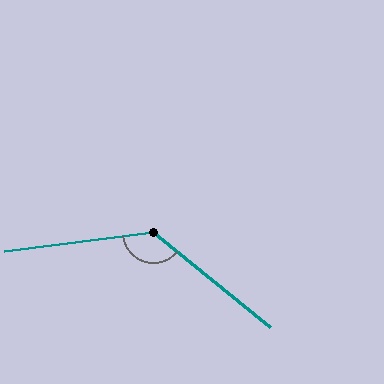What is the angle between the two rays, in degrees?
Approximately 133 degrees.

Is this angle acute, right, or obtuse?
It is obtuse.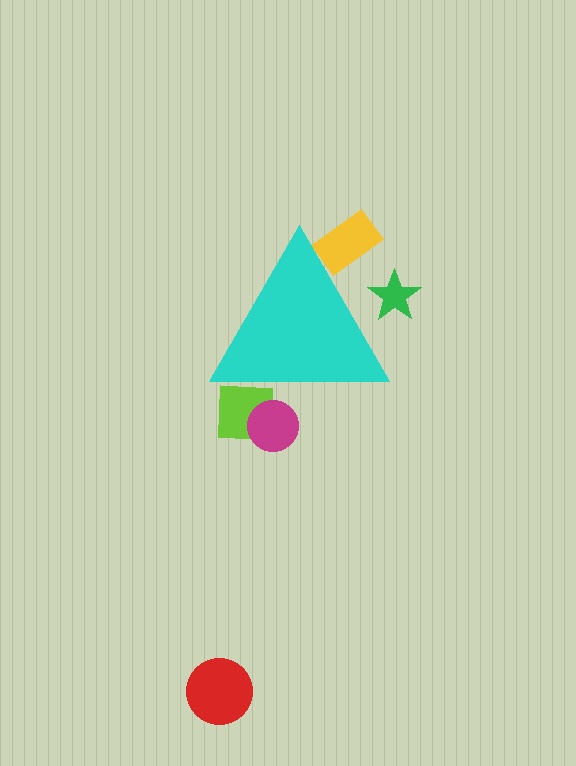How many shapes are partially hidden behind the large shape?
4 shapes are partially hidden.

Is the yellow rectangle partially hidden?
Yes, the yellow rectangle is partially hidden behind the cyan triangle.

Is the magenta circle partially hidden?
Yes, the magenta circle is partially hidden behind the cyan triangle.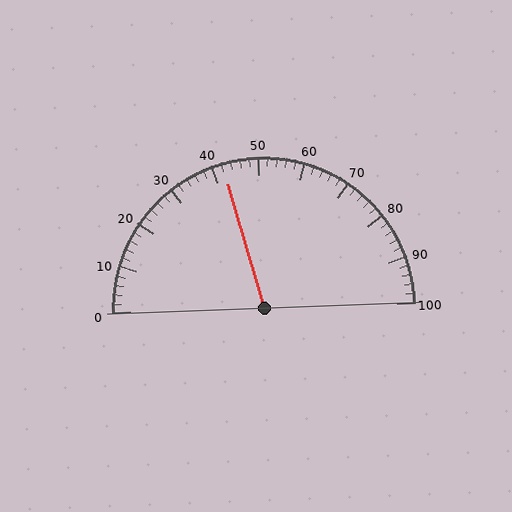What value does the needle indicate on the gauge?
The needle indicates approximately 42.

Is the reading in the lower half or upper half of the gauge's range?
The reading is in the lower half of the range (0 to 100).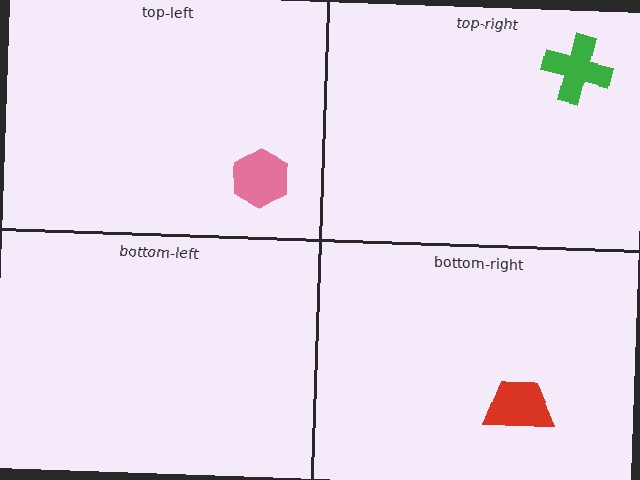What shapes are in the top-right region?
The green cross.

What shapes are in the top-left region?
The pink hexagon.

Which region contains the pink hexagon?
The top-left region.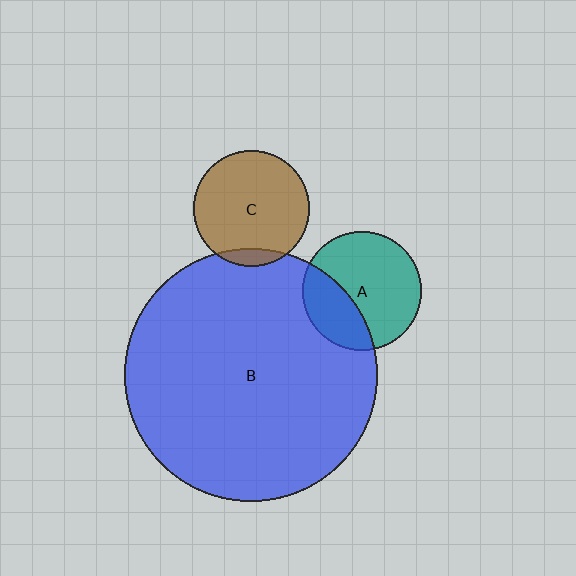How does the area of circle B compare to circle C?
Approximately 4.8 times.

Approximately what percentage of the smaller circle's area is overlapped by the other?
Approximately 30%.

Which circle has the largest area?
Circle B (blue).